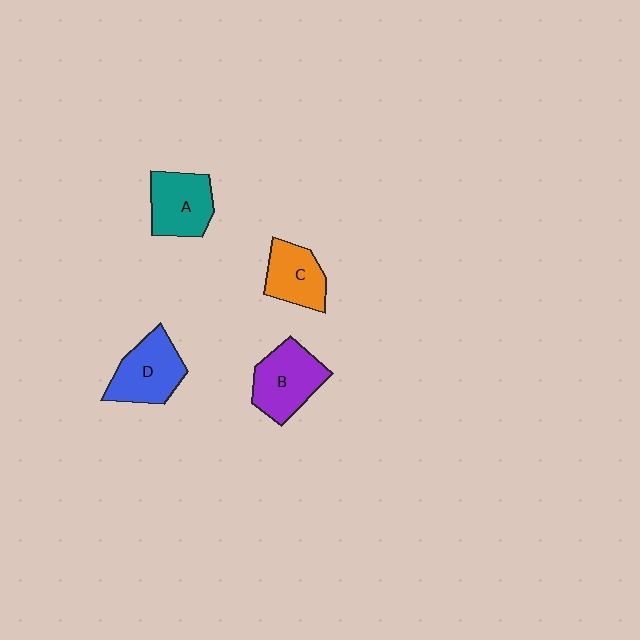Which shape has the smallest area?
Shape C (orange).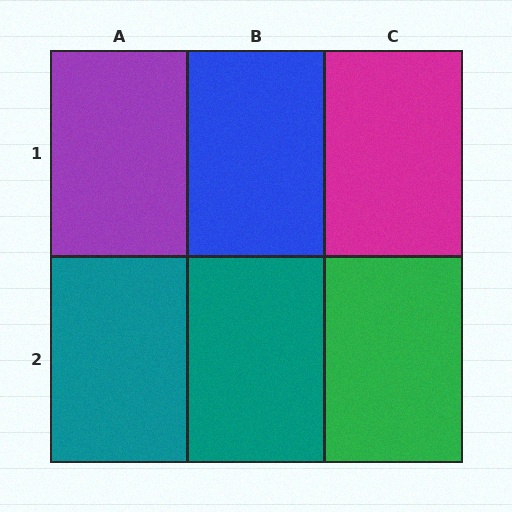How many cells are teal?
2 cells are teal.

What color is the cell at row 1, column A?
Purple.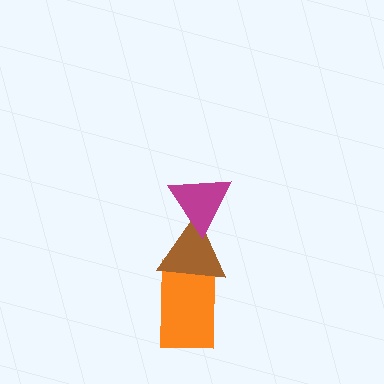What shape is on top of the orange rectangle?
The brown triangle is on top of the orange rectangle.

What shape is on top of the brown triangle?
The magenta triangle is on top of the brown triangle.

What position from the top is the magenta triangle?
The magenta triangle is 1st from the top.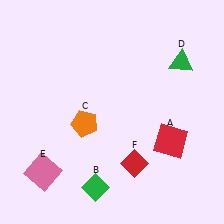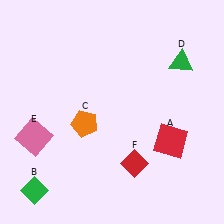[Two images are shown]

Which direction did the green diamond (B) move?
The green diamond (B) moved left.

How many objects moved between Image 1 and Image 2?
2 objects moved between the two images.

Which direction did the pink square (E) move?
The pink square (E) moved up.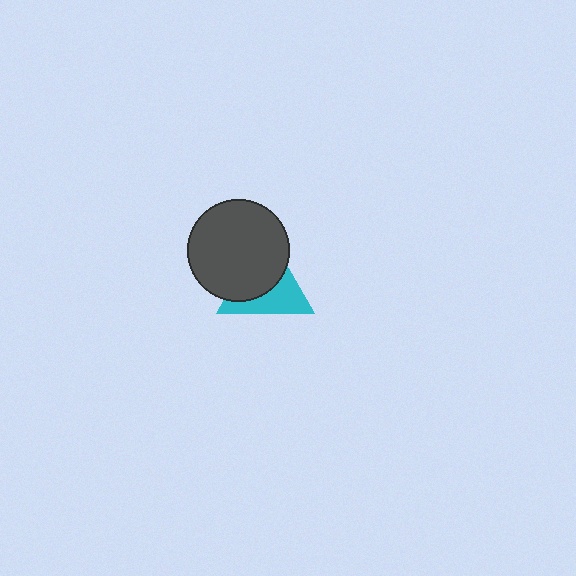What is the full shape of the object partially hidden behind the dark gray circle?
The partially hidden object is a cyan triangle.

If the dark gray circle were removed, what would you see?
You would see the complete cyan triangle.